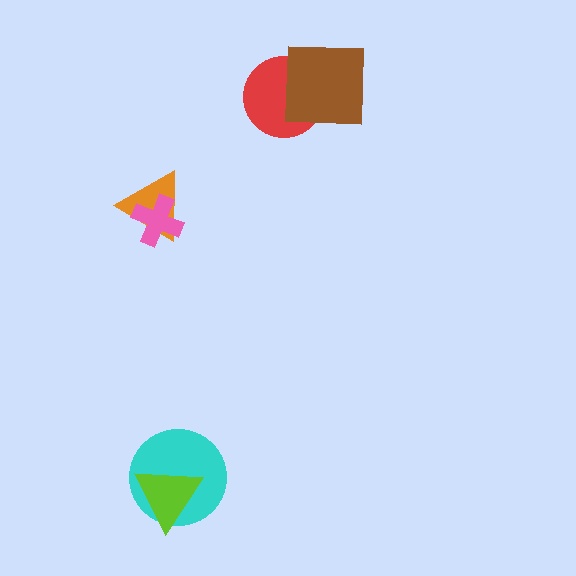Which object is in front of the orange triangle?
The pink cross is in front of the orange triangle.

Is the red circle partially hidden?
Yes, it is partially covered by another shape.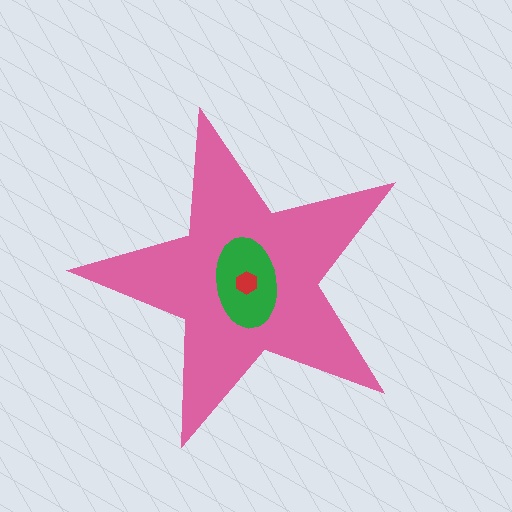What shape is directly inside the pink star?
The green ellipse.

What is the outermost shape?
The pink star.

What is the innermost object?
The red hexagon.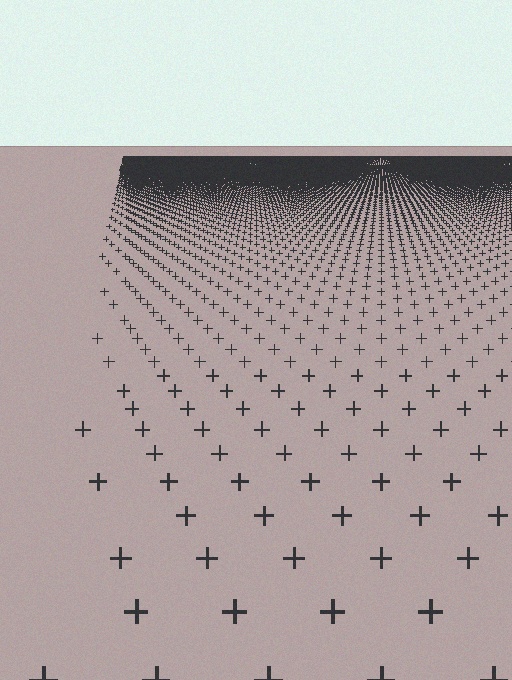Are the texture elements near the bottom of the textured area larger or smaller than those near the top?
Larger. Near the bottom, elements are closer to the viewer and appear at a bigger on-screen size.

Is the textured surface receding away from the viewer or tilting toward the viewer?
The surface is receding away from the viewer. Texture elements get smaller and denser toward the top.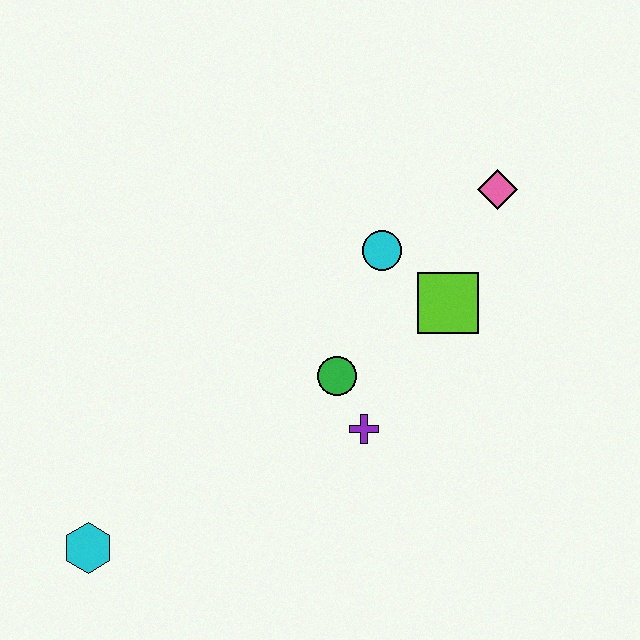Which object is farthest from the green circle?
The cyan hexagon is farthest from the green circle.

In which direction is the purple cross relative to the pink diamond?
The purple cross is below the pink diamond.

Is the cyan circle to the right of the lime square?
No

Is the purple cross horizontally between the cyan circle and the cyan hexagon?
Yes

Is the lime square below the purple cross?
No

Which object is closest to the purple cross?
The green circle is closest to the purple cross.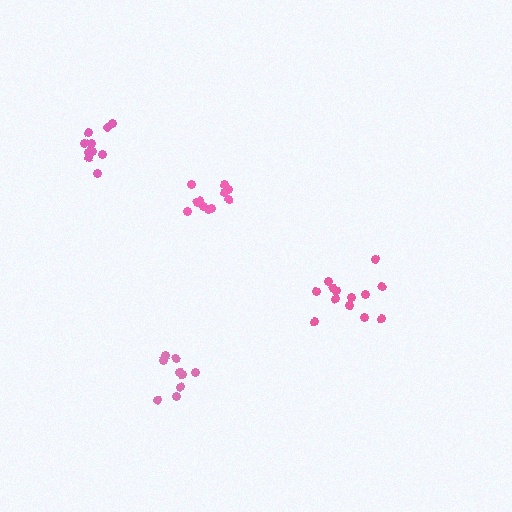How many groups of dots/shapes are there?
There are 4 groups.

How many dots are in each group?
Group 1: 9 dots, Group 2: 11 dots, Group 3: 13 dots, Group 4: 10 dots (43 total).